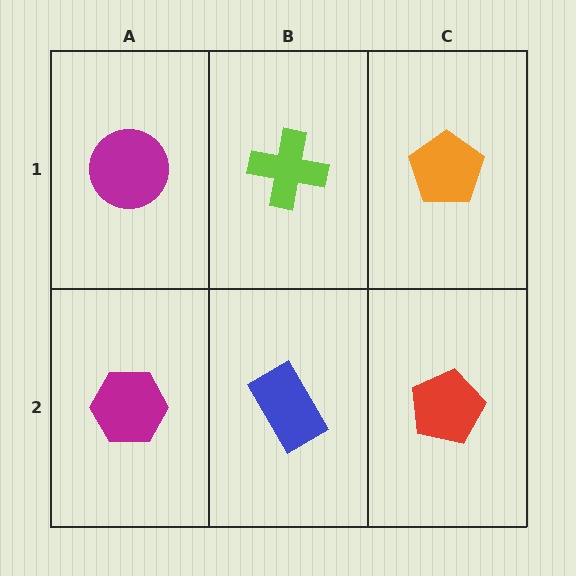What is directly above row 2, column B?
A lime cross.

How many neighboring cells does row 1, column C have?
2.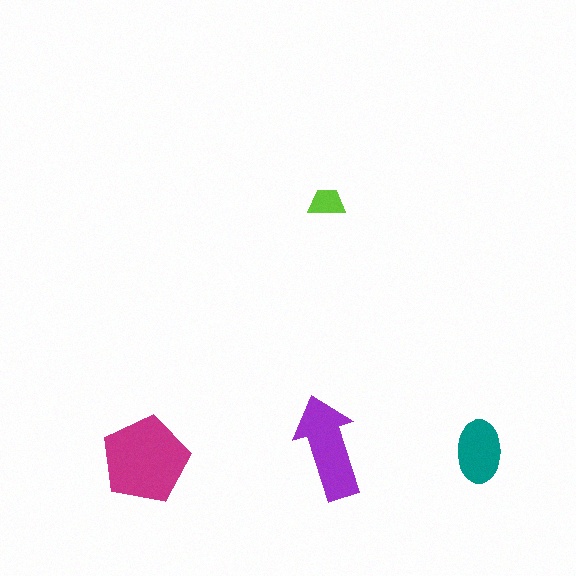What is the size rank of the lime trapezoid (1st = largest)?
4th.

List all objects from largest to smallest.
The magenta pentagon, the purple arrow, the teal ellipse, the lime trapezoid.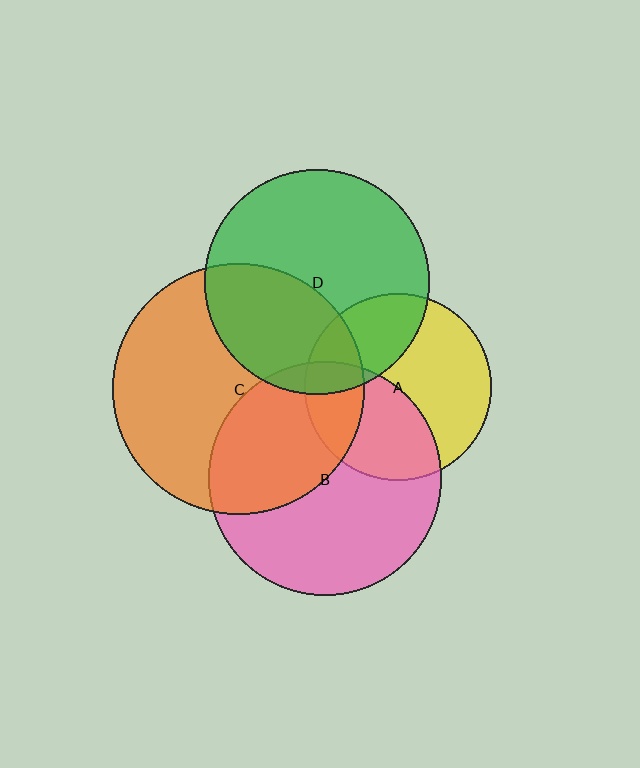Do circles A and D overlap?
Yes.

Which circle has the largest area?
Circle C (orange).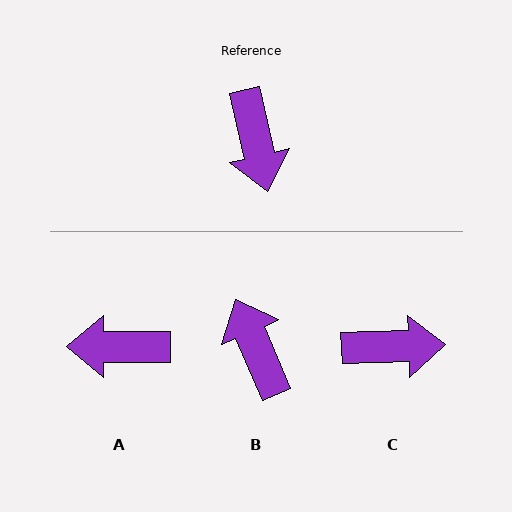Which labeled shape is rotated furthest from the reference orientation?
B, about 170 degrees away.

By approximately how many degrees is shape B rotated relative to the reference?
Approximately 170 degrees clockwise.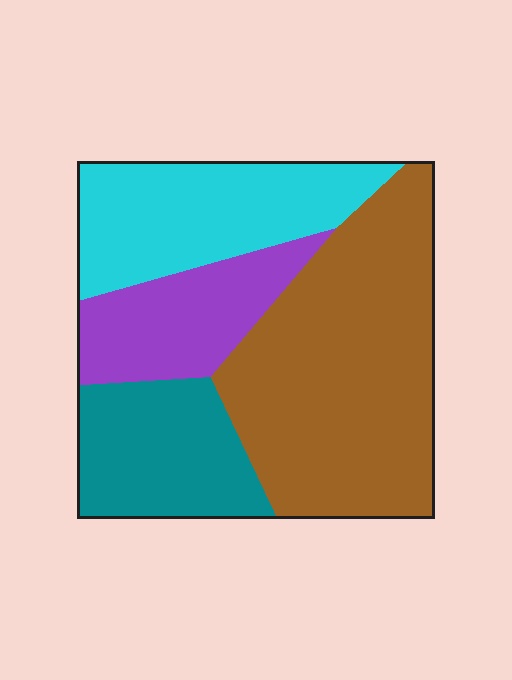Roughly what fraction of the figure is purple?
Purple covers 16% of the figure.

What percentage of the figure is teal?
Teal takes up about one sixth (1/6) of the figure.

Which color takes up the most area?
Brown, at roughly 45%.